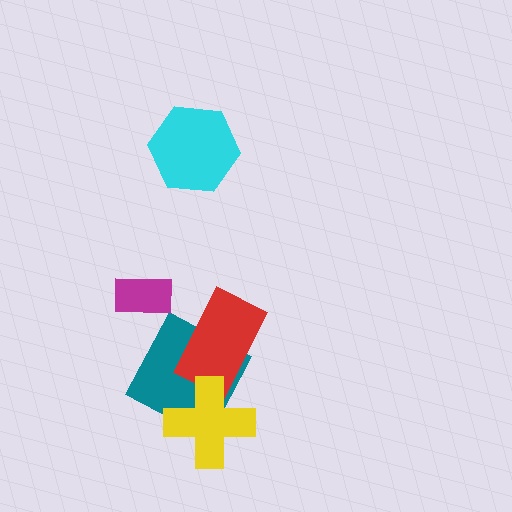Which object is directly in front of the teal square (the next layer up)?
The red rectangle is directly in front of the teal square.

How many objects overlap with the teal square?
2 objects overlap with the teal square.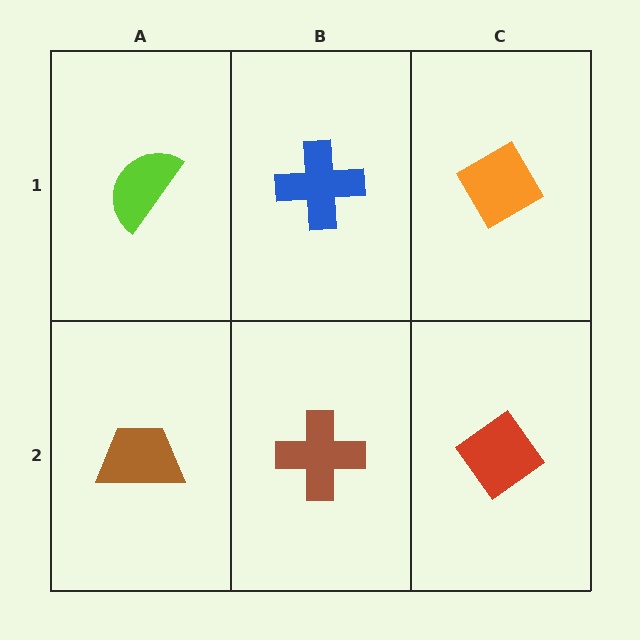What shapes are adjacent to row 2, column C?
An orange diamond (row 1, column C), a brown cross (row 2, column B).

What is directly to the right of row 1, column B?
An orange diamond.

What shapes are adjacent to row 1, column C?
A red diamond (row 2, column C), a blue cross (row 1, column B).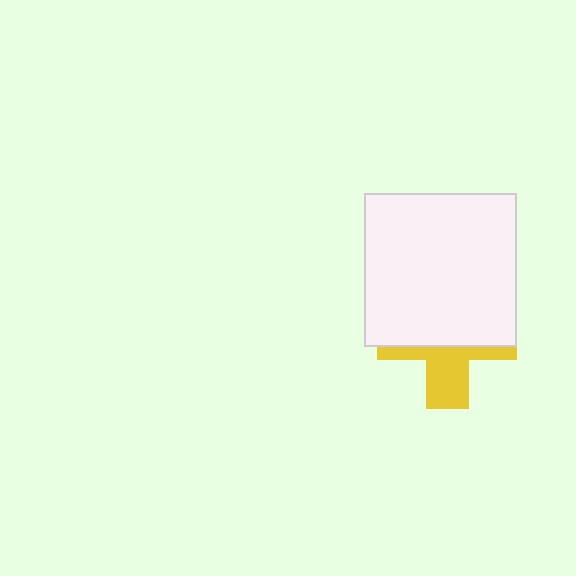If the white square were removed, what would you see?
You would see the complete yellow cross.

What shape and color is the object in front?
The object in front is a white square.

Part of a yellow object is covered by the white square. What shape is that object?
It is a cross.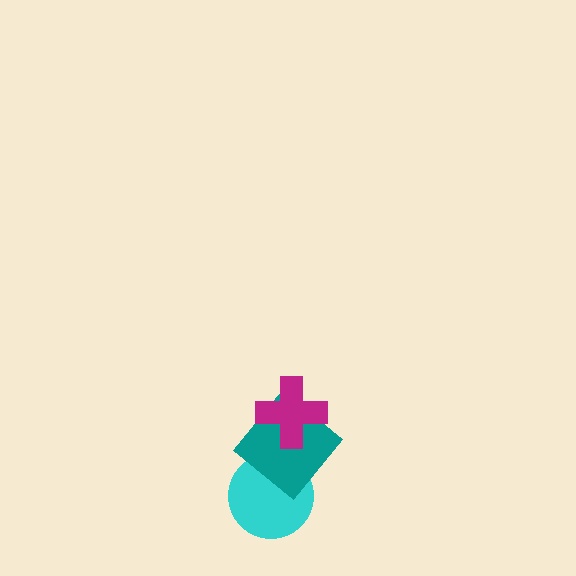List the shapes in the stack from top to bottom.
From top to bottom: the magenta cross, the teal diamond, the cyan circle.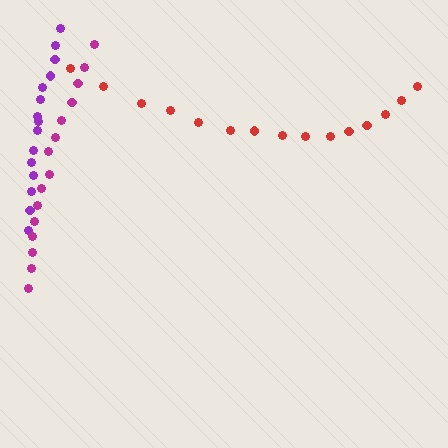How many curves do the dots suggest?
There are 3 distinct paths.